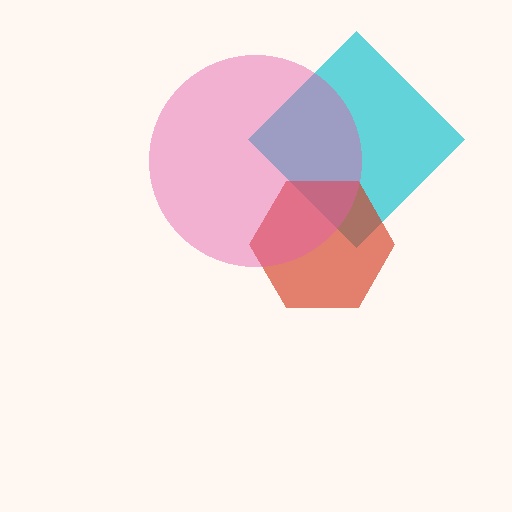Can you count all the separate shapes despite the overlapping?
Yes, there are 3 separate shapes.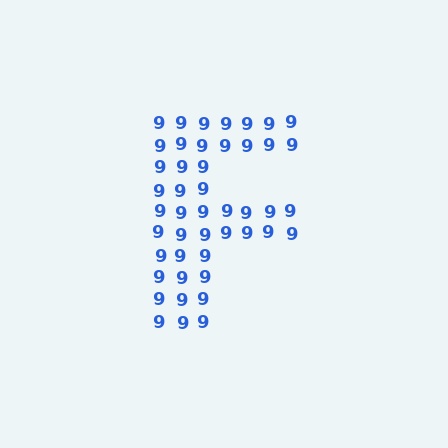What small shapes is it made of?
It is made of small digit 9's.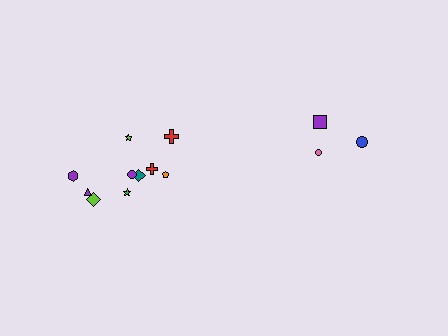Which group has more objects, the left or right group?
The left group.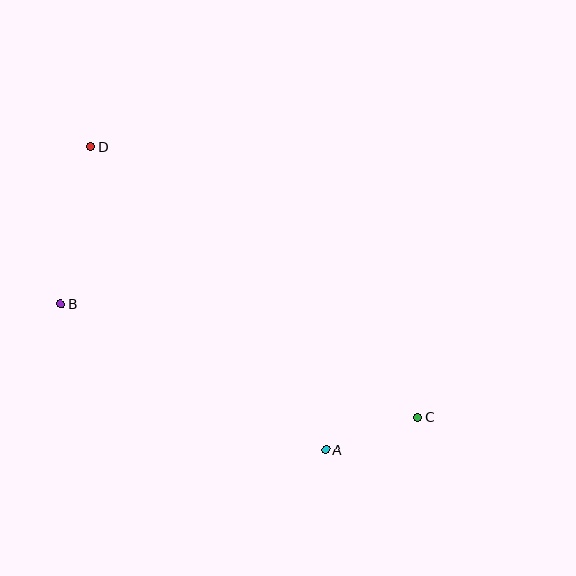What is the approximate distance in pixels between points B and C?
The distance between B and C is approximately 375 pixels.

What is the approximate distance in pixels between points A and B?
The distance between A and B is approximately 303 pixels.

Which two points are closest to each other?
Points A and C are closest to each other.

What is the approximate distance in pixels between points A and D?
The distance between A and D is approximately 383 pixels.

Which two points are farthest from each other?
Points C and D are farthest from each other.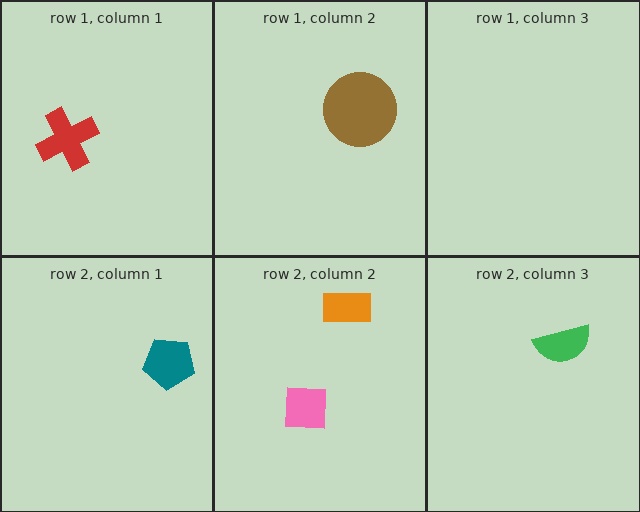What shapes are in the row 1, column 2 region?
The brown circle.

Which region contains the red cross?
The row 1, column 1 region.